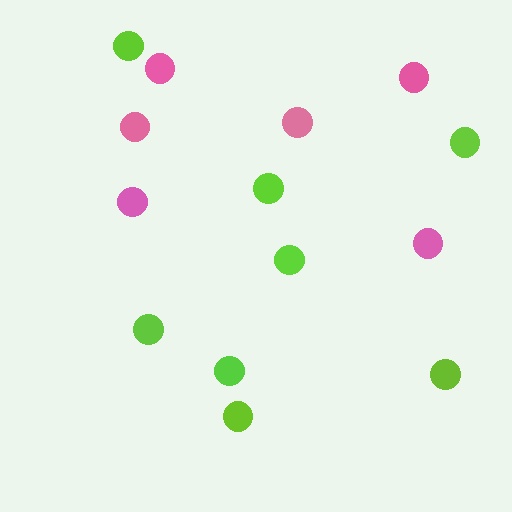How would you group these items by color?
There are 2 groups: one group of pink circles (6) and one group of lime circles (8).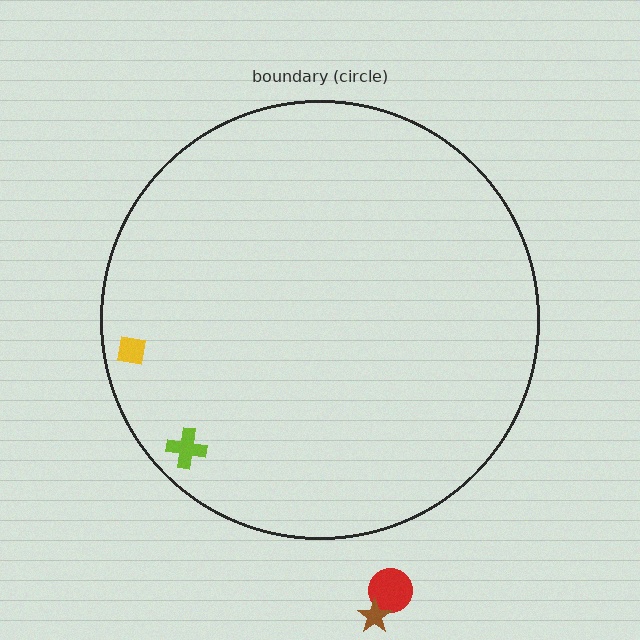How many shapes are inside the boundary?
2 inside, 2 outside.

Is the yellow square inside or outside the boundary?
Inside.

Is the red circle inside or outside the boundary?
Outside.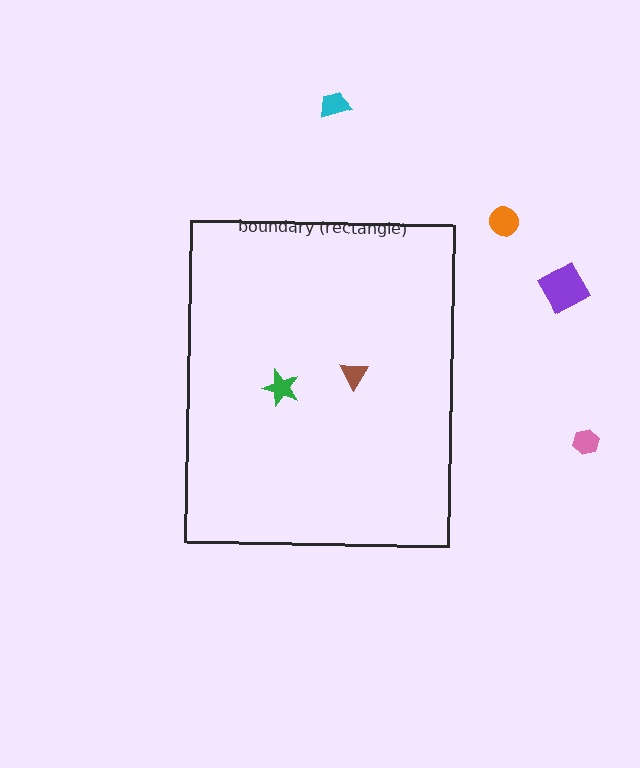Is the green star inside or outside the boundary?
Inside.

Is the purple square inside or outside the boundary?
Outside.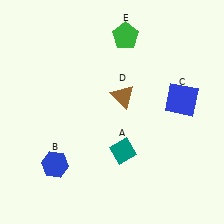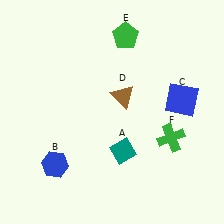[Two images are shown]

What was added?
A green cross (F) was added in Image 2.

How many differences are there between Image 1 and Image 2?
There is 1 difference between the two images.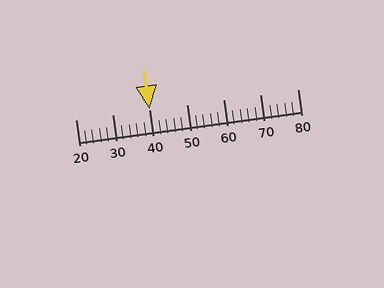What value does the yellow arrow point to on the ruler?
The yellow arrow points to approximately 40.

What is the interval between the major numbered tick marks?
The major tick marks are spaced 10 units apart.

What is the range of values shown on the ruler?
The ruler shows values from 20 to 80.